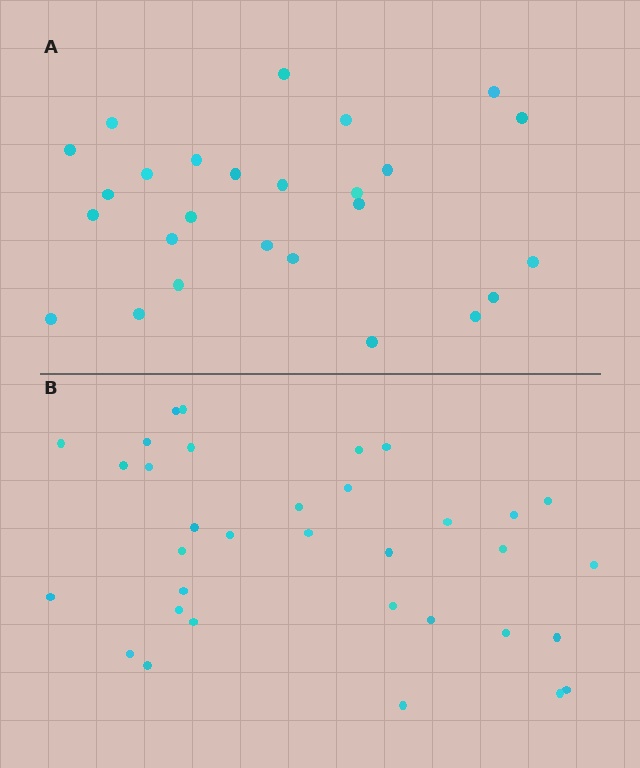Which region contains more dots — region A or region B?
Region B (the bottom region) has more dots.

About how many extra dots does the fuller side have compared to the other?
Region B has roughly 8 or so more dots than region A.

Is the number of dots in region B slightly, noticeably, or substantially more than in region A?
Region B has noticeably more, but not dramatically so. The ratio is roughly 1.3 to 1.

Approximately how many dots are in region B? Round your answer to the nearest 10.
About 30 dots. (The exact count is 34, which rounds to 30.)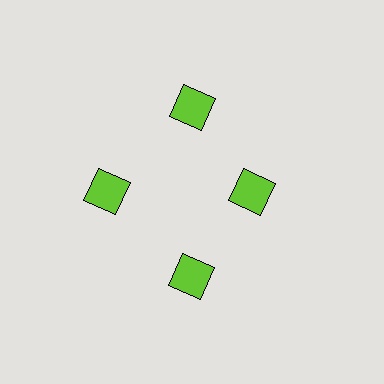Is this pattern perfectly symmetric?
No. The 4 lime squares are arranged in a ring, but one element near the 3 o'clock position is pulled inward toward the center, breaking the 4-fold rotational symmetry.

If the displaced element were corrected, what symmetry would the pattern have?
It would have 4-fold rotational symmetry — the pattern would map onto itself every 90 degrees.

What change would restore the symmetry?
The symmetry would be restored by moving it outward, back onto the ring so that all 4 squares sit at equal angles and equal distance from the center.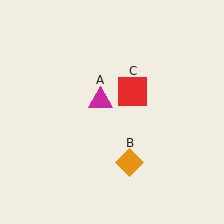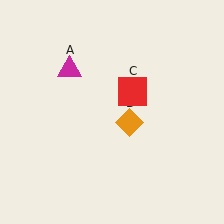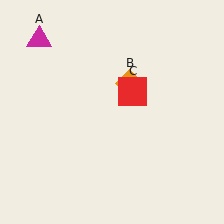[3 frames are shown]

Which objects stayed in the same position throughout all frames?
Red square (object C) remained stationary.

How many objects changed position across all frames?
2 objects changed position: magenta triangle (object A), orange diamond (object B).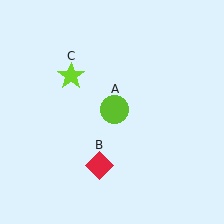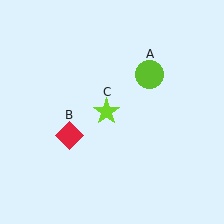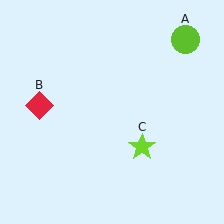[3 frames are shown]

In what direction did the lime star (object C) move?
The lime star (object C) moved down and to the right.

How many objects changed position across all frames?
3 objects changed position: lime circle (object A), red diamond (object B), lime star (object C).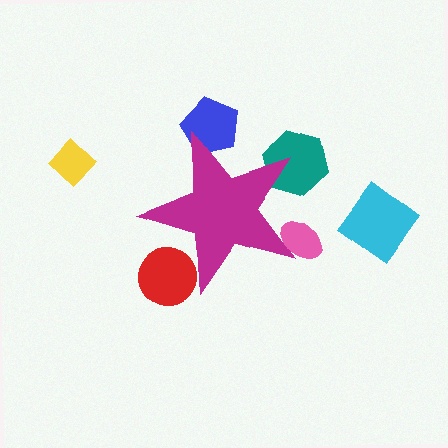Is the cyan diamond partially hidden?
No, the cyan diamond is fully visible.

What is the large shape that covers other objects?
A magenta star.